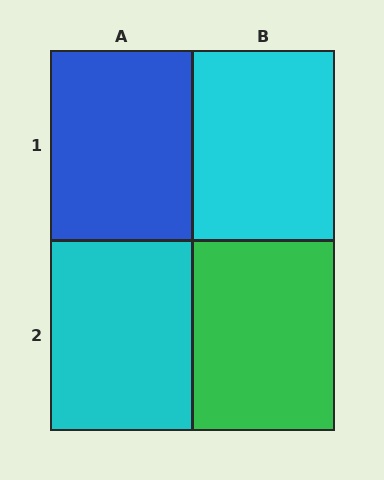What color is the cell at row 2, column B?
Green.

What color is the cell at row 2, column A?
Cyan.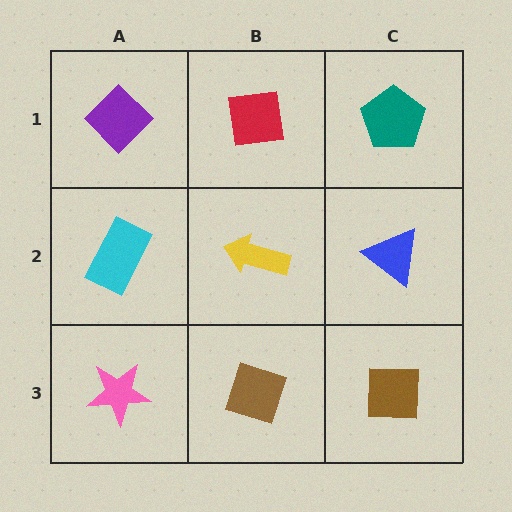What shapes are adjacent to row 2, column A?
A purple diamond (row 1, column A), a pink star (row 3, column A), a yellow arrow (row 2, column B).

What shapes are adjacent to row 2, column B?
A red square (row 1, column B), a brown diamond (row 3, column B), a cyan rectangle (row 2, column A), a blue triangle (row 2, column C).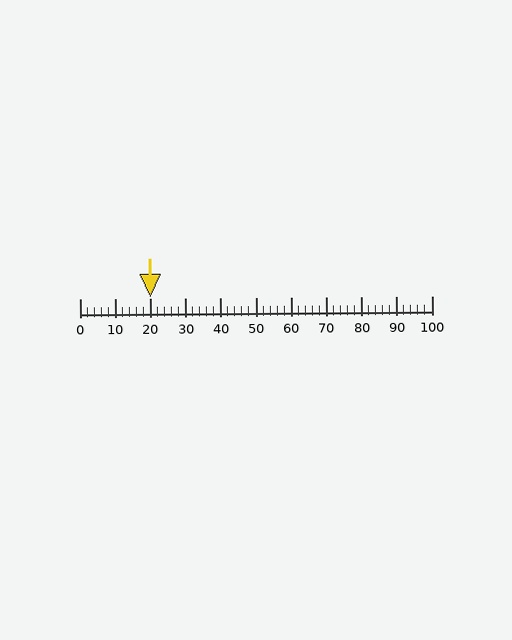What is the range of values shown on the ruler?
The ruler shows values from 0 to 100.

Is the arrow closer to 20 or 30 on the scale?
The arrow is closer to 20.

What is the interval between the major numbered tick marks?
The major tick marks are spaced 10 units apart.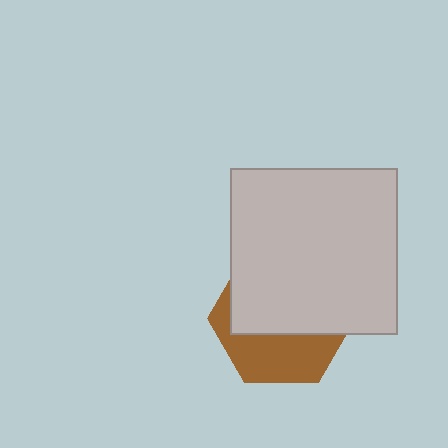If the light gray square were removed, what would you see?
You would see the complete brown hexagon.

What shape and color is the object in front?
The object in front is a light gray square.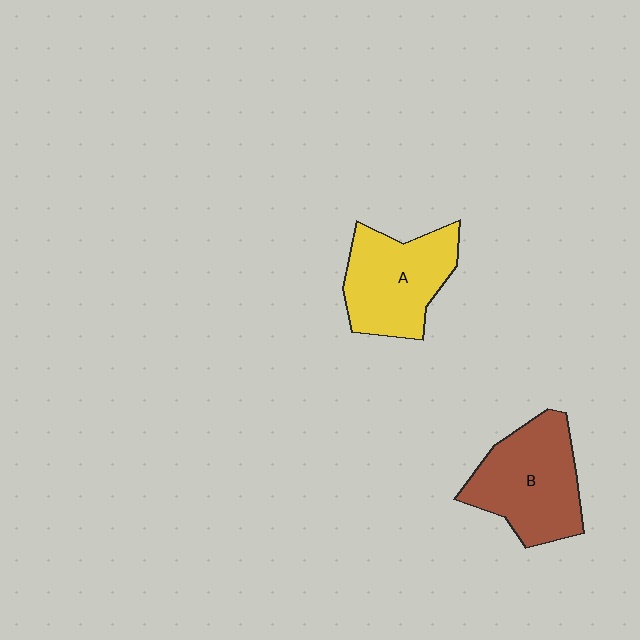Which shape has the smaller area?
Shape A (yellow).